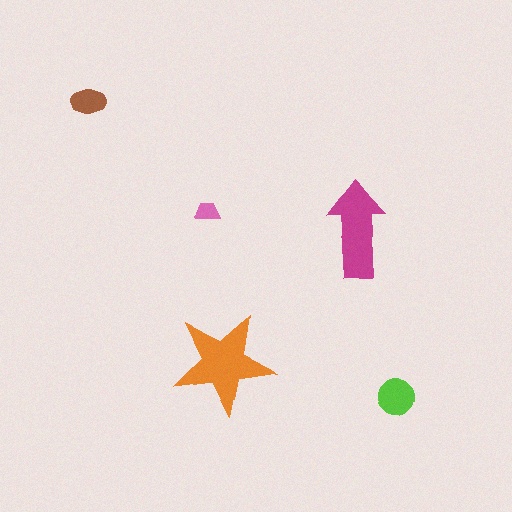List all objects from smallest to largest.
The pink trapezoid, the brown ellipse, the lime circle, the magenta arrow, the orange star.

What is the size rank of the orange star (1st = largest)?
1st.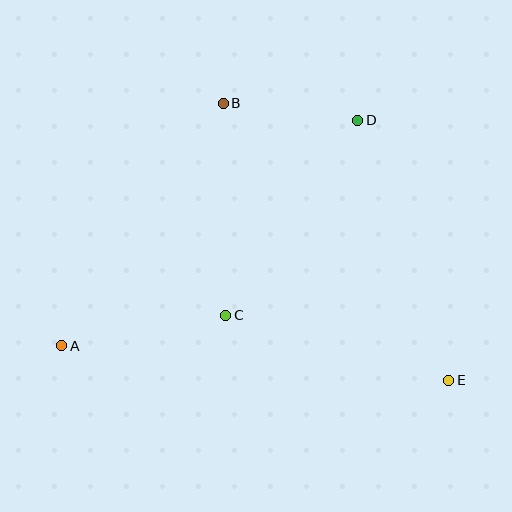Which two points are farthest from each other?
Points A and E are farthest from each other.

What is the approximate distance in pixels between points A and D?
The distance between A and D is approximately 372 pixels.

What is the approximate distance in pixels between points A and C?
The distance between A and C is approximately 166 pixels.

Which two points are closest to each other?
Points B and D are closest to each other.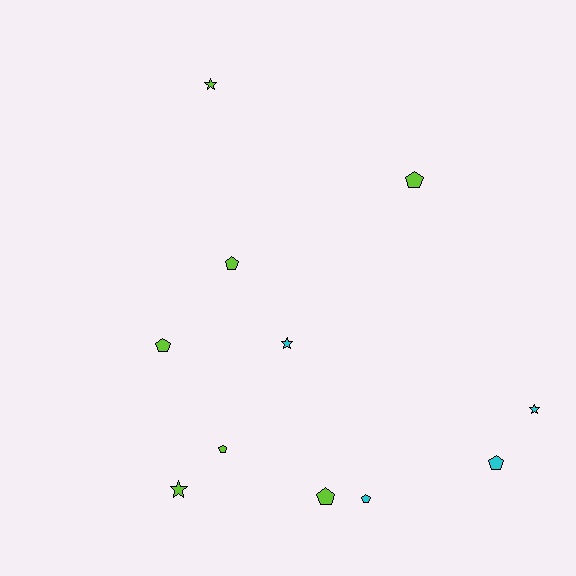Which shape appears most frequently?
Pentagon, with 7 objects.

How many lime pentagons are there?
There are 5 lime pentagons.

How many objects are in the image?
There are 11 objects.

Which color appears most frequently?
Lime, with 7 objects.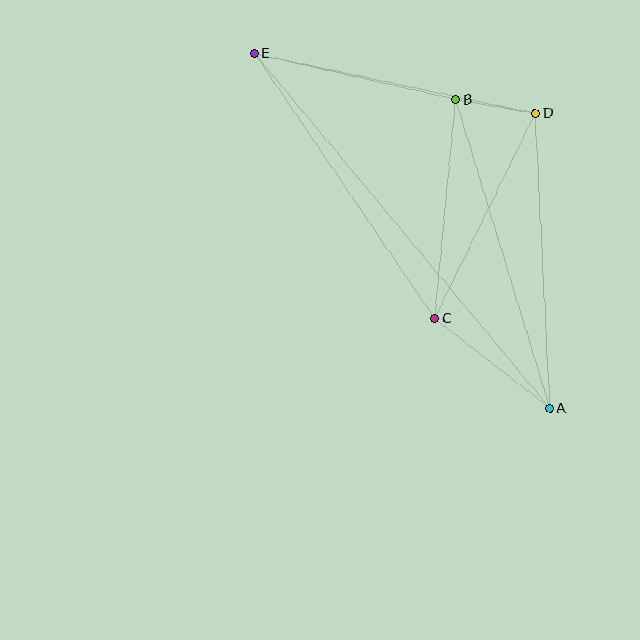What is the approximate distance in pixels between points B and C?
The distance between B and C is approximately 220 pixels.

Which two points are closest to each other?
Points B and D are closest to each other.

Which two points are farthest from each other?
Points A and E are farthest from each other.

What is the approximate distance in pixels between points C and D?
The distance between C and D is approximately 229 pixels.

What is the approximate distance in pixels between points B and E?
The distance between B and E is approximately 206 pixels.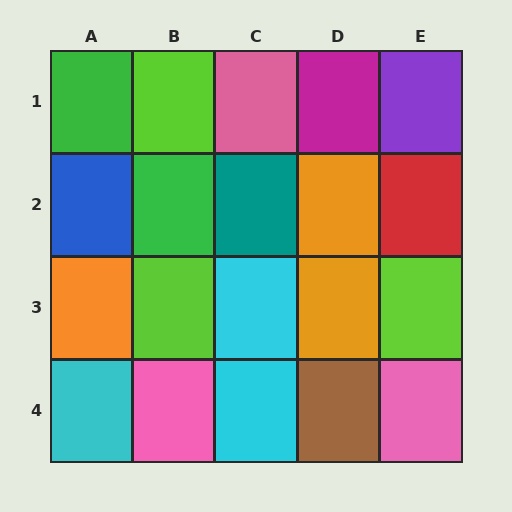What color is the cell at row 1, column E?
Purple.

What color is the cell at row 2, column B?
Green.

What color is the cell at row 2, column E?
Red.